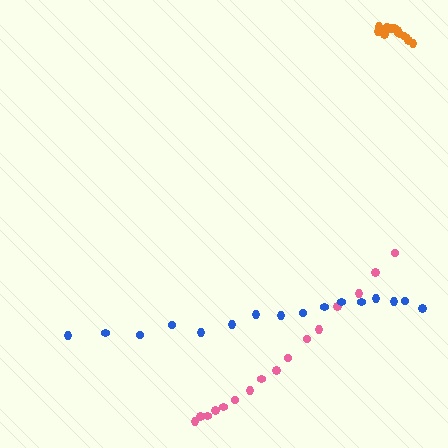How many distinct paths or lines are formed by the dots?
There are 3 distinct paths.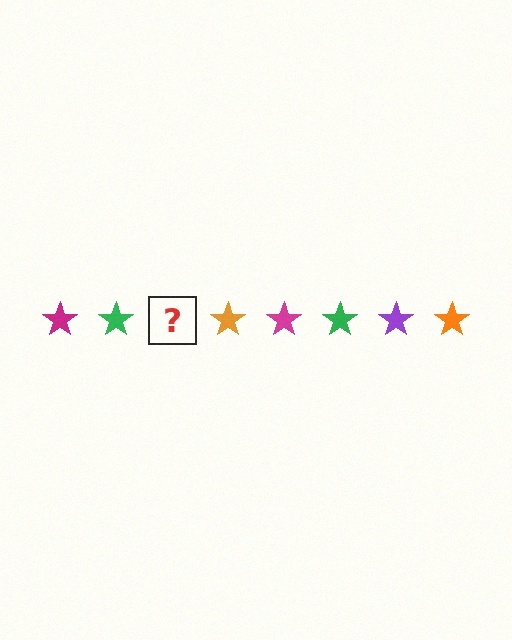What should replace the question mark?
The question mark should be replaced with a purple star.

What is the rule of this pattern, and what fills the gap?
The rule is that the pattern cycles through magenta, green, purple, orange stars. The gap should be filled with a purple star.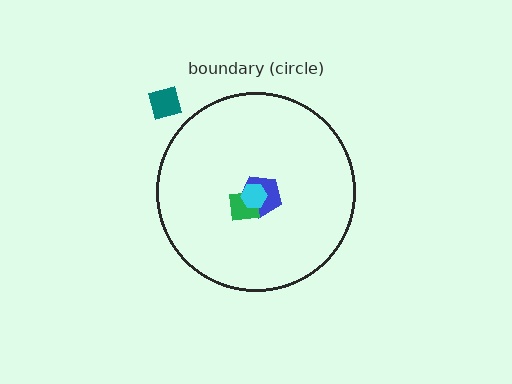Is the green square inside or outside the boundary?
Inside.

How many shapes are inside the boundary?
3 inside, 1 outside.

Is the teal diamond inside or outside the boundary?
Outside.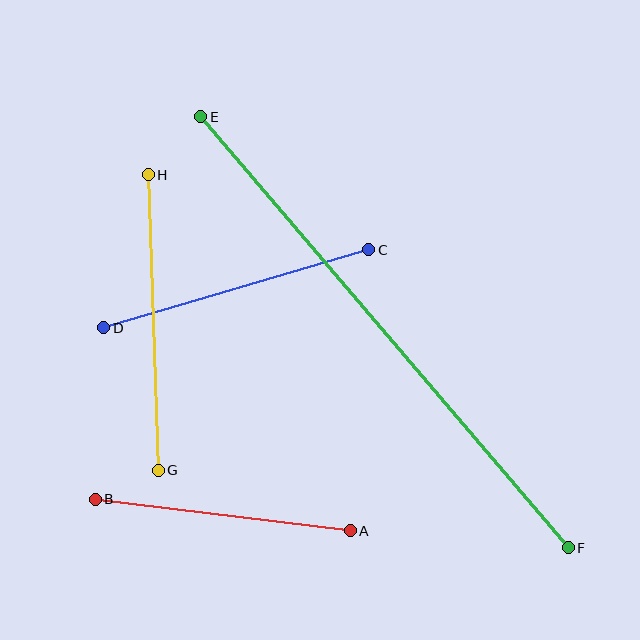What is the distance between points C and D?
The distance is approximately 276 pixels.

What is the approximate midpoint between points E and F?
The midpoint is at approximately (385, 332) pixels.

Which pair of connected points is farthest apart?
Points E and F are farthest apart.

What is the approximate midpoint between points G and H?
The midpoint is at approximately (153, 323) pixels.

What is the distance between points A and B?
The distance is approximately 257 pixels.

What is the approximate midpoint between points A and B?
The midpoint is at approximately (223, 515) pixels.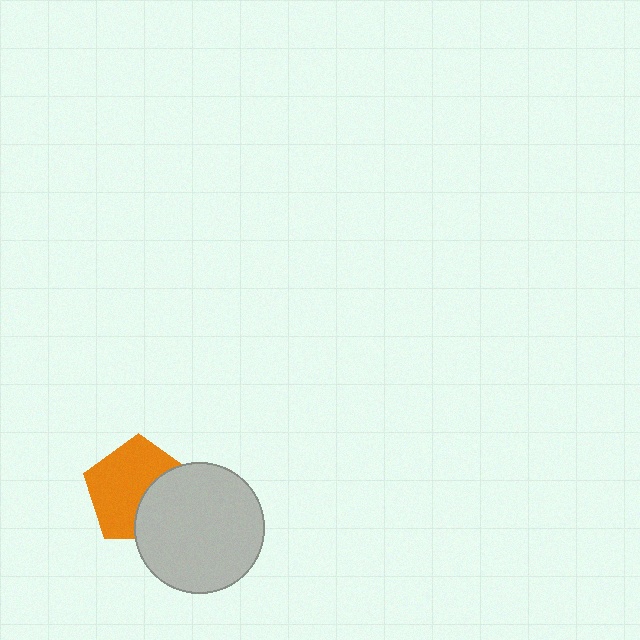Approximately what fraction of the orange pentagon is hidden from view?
Roughly 37% of the orange pentagon is hidden behind the light gray circle.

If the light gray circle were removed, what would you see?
You would see the complete orange pentagon.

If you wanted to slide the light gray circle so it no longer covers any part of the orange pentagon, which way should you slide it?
Slide it right — that is the most direct way to separate the two shapes.